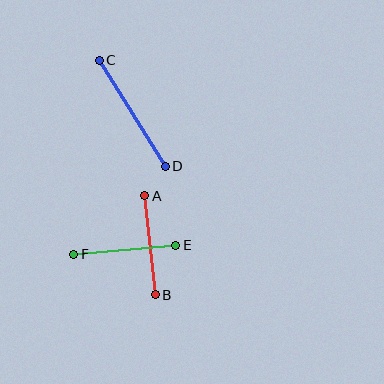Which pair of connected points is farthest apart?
Points C and D are farthest apart.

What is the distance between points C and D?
The distance is approximately 125 pixels.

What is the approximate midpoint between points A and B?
The midpoint is at approximately (150, 245) pixels.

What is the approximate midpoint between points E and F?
The midpoint is at approximately (125, 250) pixels.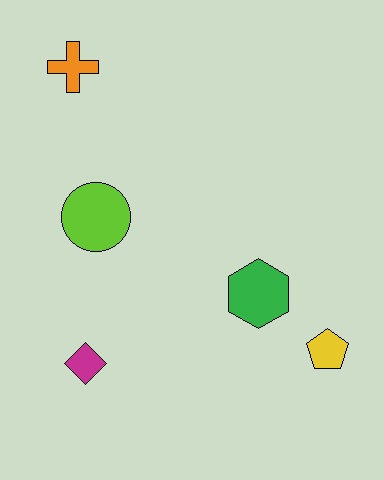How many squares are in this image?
There are no squares.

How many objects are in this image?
There are 5 objects.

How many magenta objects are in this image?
There is 1 magenta object.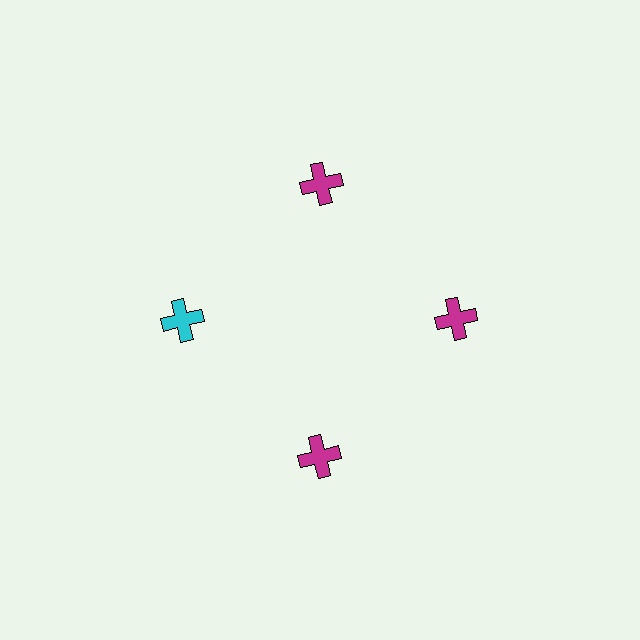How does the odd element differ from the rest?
It has a different color: cyan instead of magenta.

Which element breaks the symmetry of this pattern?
The cyan cross at roughly the 9 o'clock position breaks the symmetry. All other shapes are magenta crosses.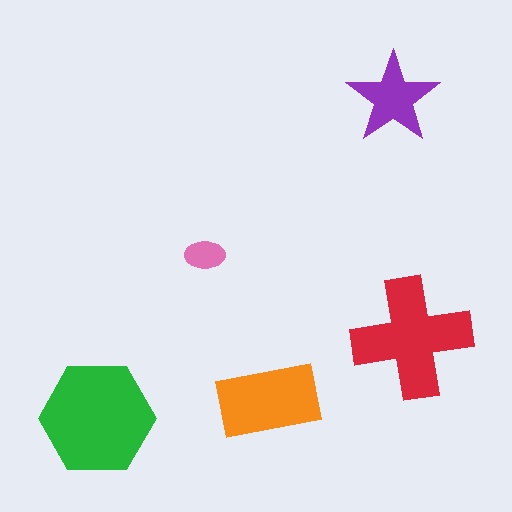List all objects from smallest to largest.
The pink ellipse, the purple star, the orange rectangle, the red cross, the green hexagon.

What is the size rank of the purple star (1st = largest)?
4th.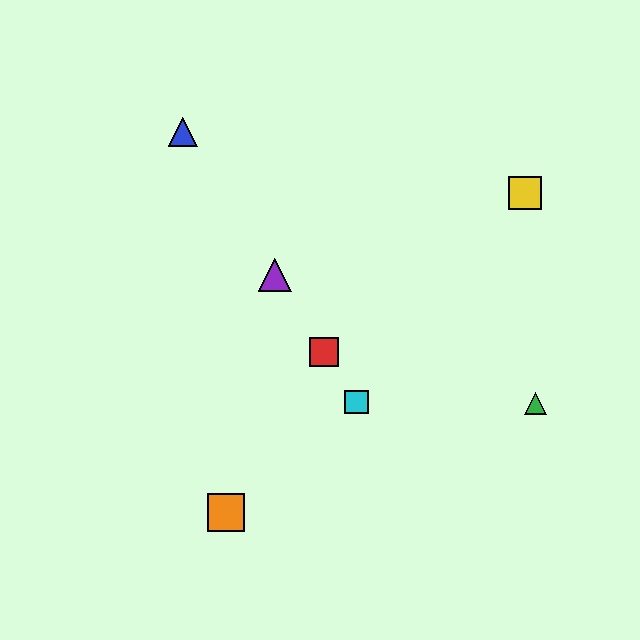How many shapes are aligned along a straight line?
4 shapes (the red square, the blue triangle, the purple triangle, the cyan square) are aligned along a straight line.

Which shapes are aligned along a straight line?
The red square, the blue triangle, the purple triangle, the cyan square are aligned along a straight line.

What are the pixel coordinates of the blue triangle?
The blue triangle is at (183, 132).